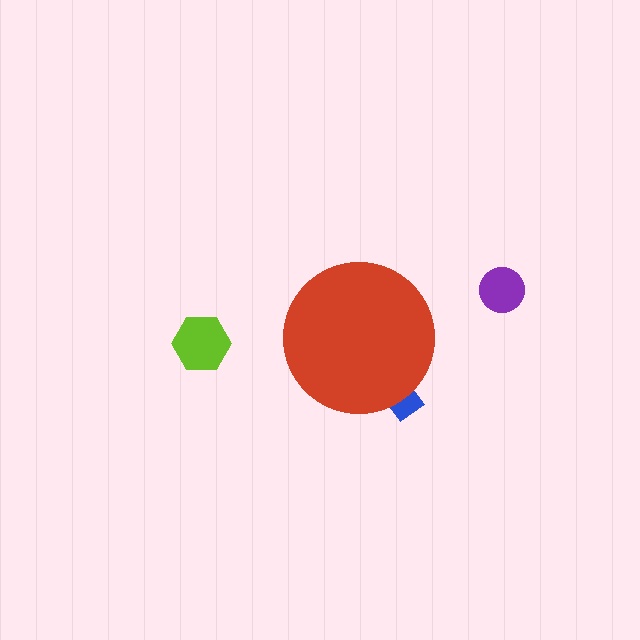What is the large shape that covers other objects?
A red circle.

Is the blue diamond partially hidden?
Yes, the blue diamond is partially hidden behind the red circle.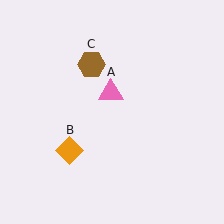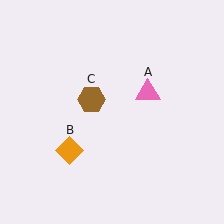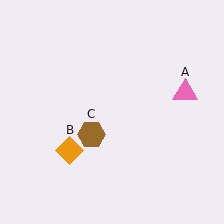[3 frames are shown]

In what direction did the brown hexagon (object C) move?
The brown hexagon (object C) moved down.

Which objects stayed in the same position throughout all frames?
Orange diamond (object B) remained stationary.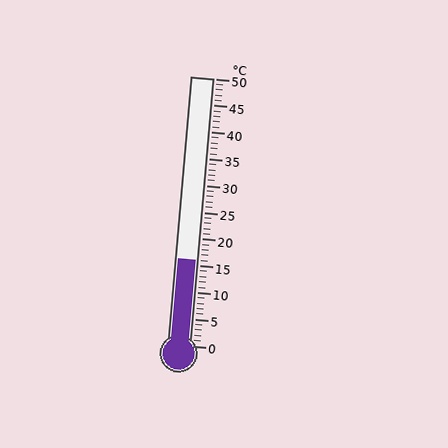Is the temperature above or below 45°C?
The temperature is below 45°C.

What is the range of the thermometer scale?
The thermometer scale ranges from 0°C to 50°C.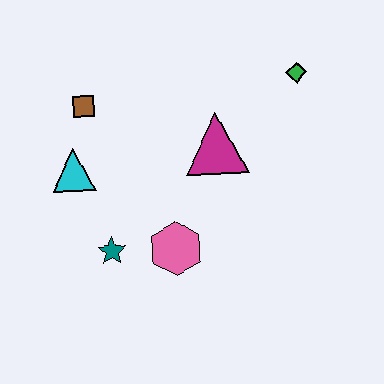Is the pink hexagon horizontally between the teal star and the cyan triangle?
No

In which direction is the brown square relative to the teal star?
The brown square is above the teal star.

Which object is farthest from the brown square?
The green diamond is farthest from the brown square.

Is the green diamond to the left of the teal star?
No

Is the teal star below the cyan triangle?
Yes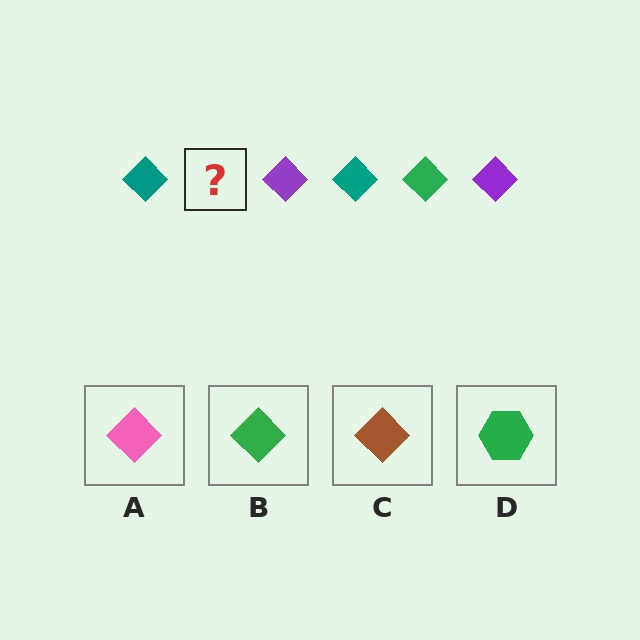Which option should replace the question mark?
Option B.